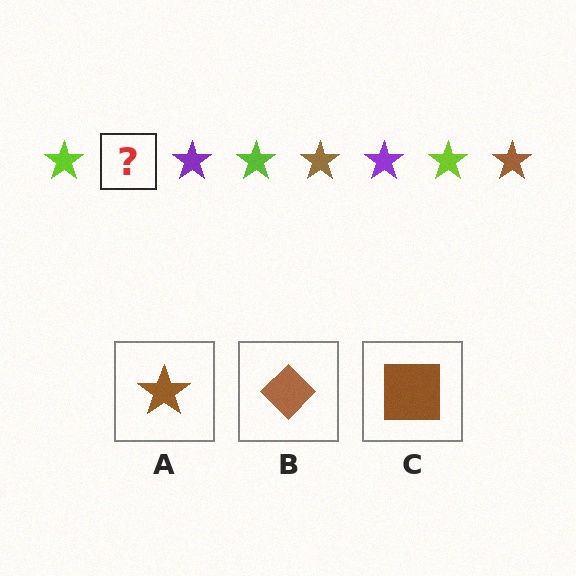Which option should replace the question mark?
Option A.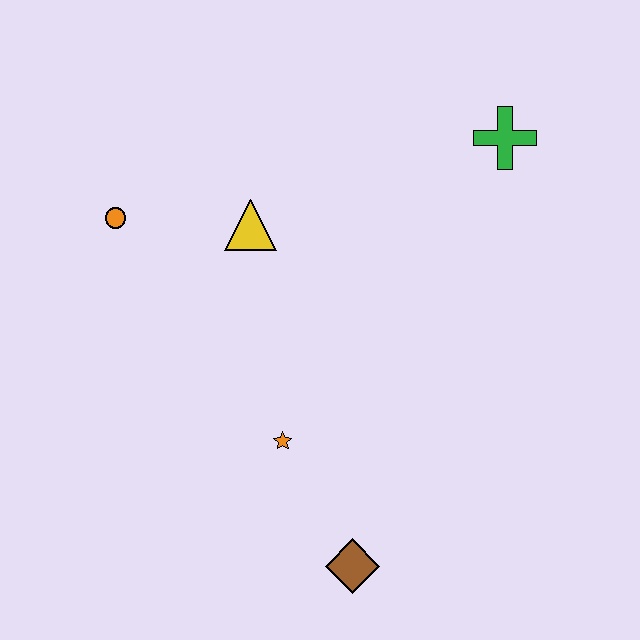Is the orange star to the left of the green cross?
Yes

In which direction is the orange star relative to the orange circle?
The orange star is below the orange circle.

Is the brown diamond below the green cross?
Yes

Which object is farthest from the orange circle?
The brown diamond is farthest from the orange circle.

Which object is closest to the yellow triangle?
The orange circle is closest to the yellow triangle.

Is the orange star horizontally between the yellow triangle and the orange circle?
No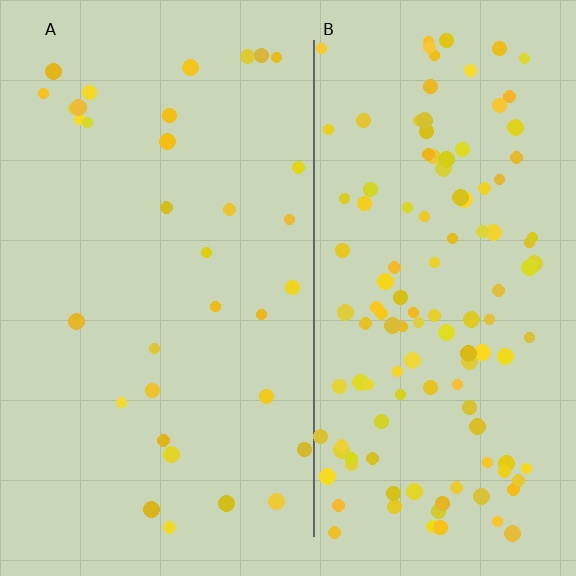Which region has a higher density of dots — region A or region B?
B (the right).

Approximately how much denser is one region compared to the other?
Approximately 3.7× — region B over region A.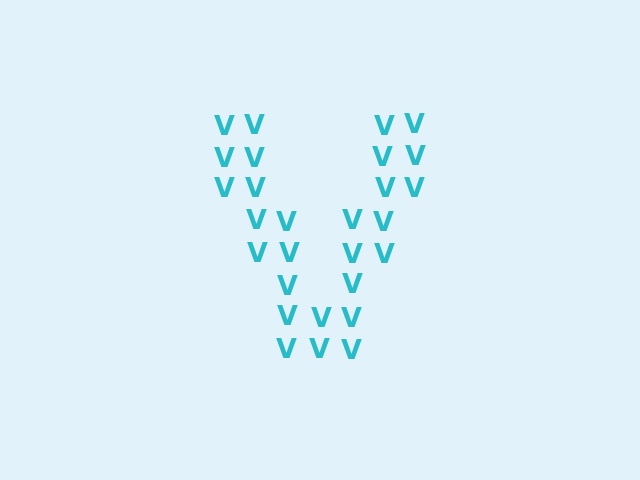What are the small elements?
The small elements are letter V's.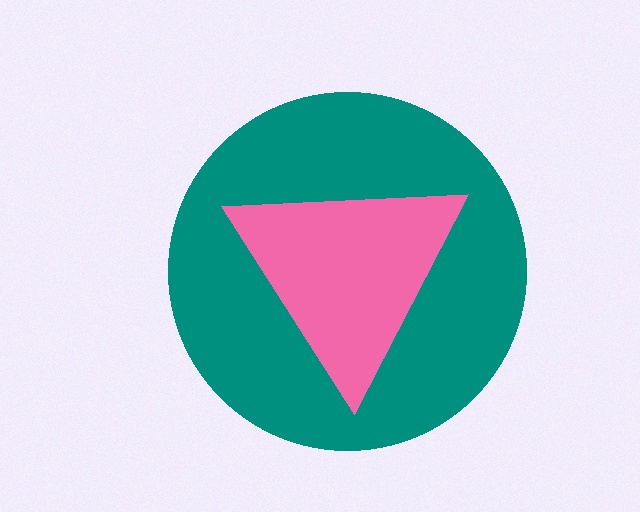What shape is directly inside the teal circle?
The pink triangle.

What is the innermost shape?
The pink triangle.